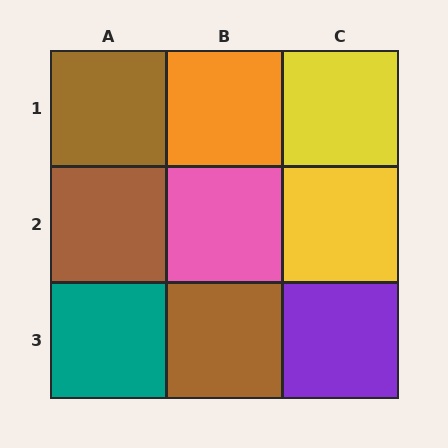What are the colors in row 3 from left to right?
Teal, brown, purple.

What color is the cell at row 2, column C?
Yellow.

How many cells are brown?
3 cells are brown.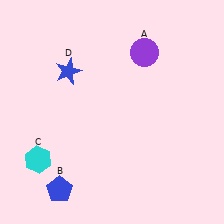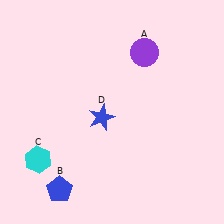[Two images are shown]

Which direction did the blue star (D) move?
The blue star (D) moved down.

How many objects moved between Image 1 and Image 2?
1 object moved between the two images.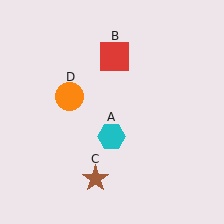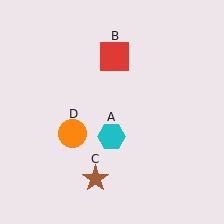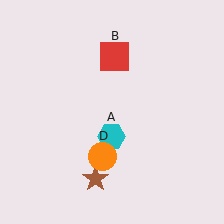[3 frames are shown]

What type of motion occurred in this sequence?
The orange circle (object D) rotated counterclockwise around the center of the scene.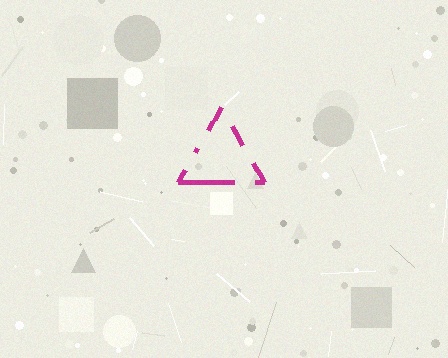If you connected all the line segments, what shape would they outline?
They would outline a triangle.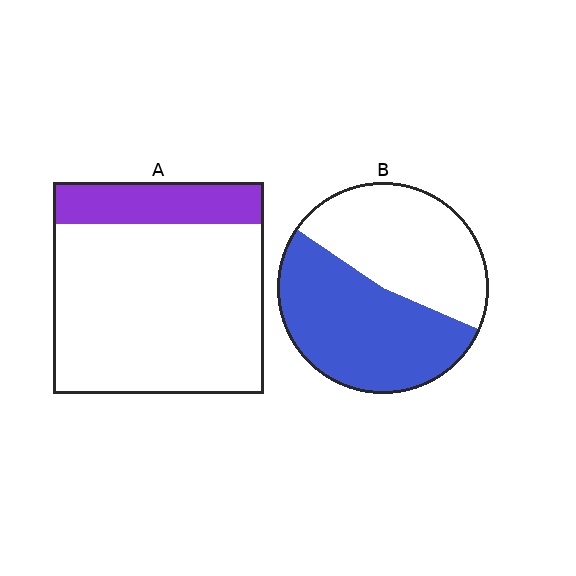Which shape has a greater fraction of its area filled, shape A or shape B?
Shape B.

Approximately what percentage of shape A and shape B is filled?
A is approximately 20% and B is approximately 55%.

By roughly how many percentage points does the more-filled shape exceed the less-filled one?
By roughly 35 percentage points (B over A).